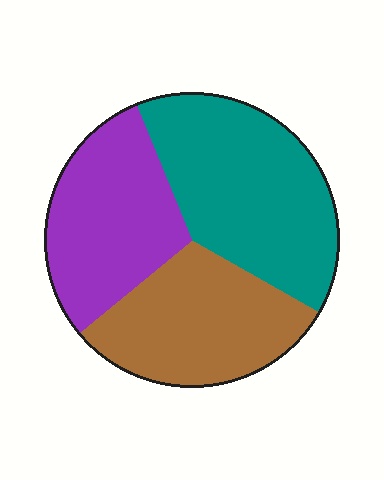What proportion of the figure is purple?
Purple takes up between a sixth and a third of the figure.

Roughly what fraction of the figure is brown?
Brown covers around 30% of the figure.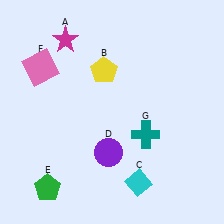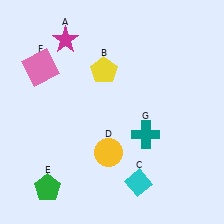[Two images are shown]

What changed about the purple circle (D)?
In Image 1, D is purple. In Image 2, it changed to yellow.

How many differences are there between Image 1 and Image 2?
There is 1 difference between the two images.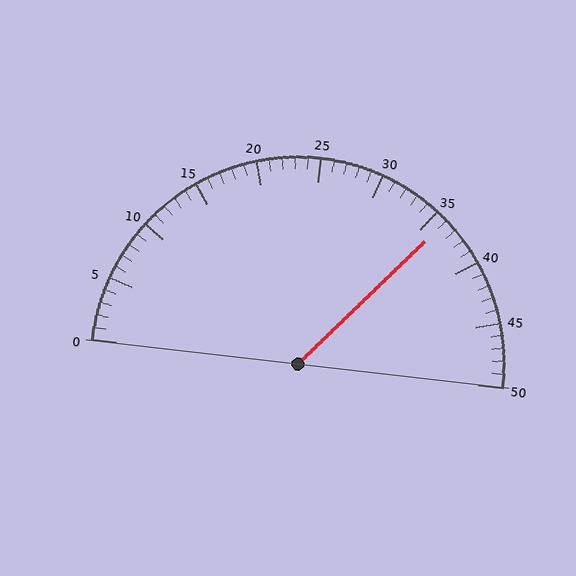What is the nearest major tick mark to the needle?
The nearest major tick mark is 35.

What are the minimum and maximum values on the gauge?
The gauge ranges from 0 to 50.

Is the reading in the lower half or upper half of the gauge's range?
The reading is in the upper half of the range (0 to 50).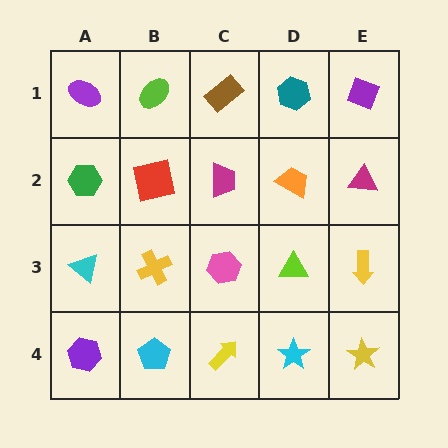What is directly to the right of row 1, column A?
A lime ellipse.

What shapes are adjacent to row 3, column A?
A green hexagon (row 2, column A), a purple hexagon (row 4, column A), a yellow cross (row 3, column B).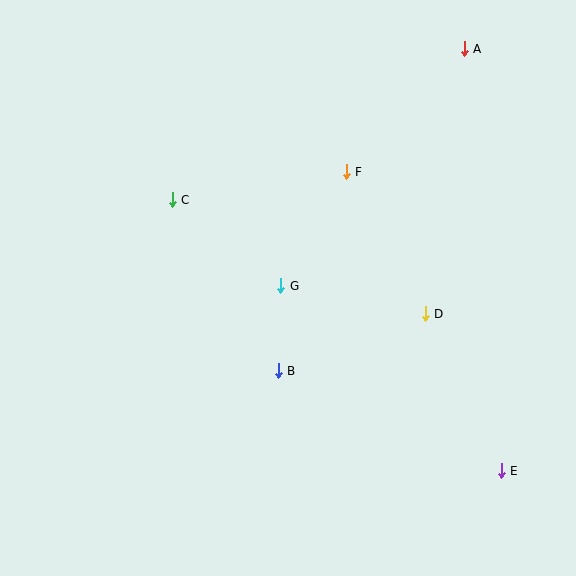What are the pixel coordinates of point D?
Point D is at (425, 314).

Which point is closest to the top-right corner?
Point A is closest to the top-right corner.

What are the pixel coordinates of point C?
Point C is at (172, 200).